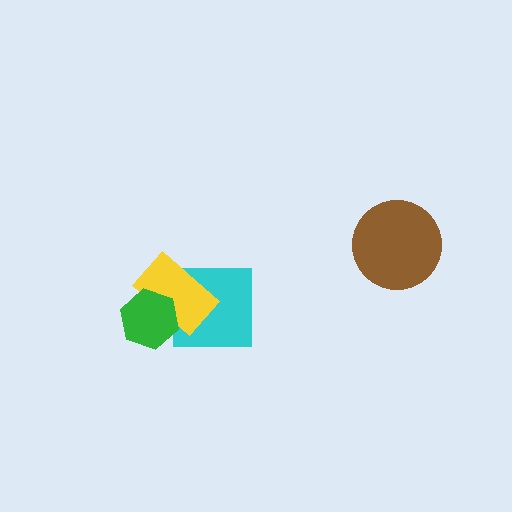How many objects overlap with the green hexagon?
1 object overlaps with the green hexagon.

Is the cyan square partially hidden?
Yes, it is partially covered by another shape.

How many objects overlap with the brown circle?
0 objects overlap with the brown circle.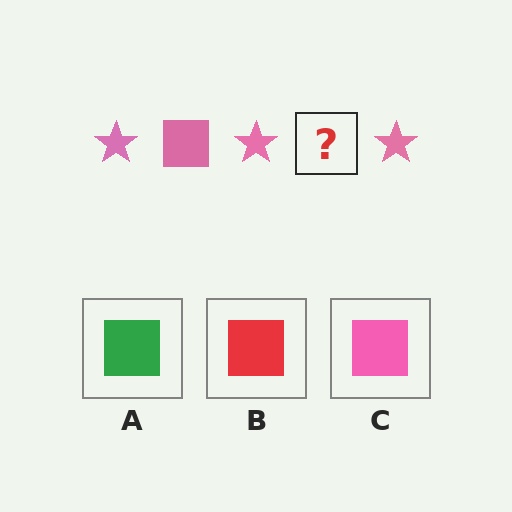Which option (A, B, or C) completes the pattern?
C.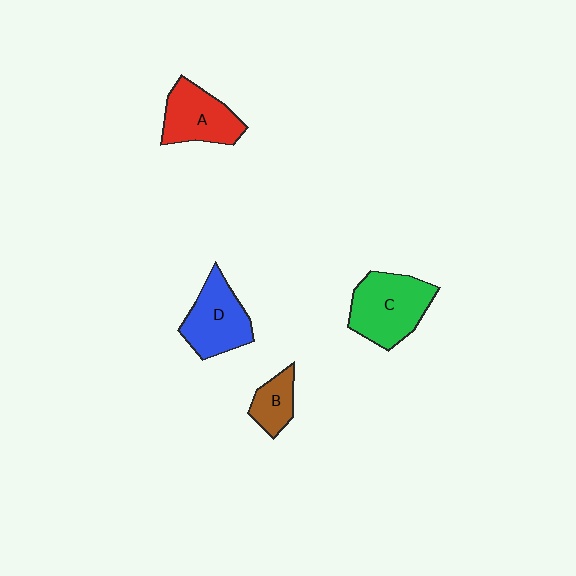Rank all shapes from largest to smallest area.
From largest to smallest: C (green), D (blue), A (red), B (brown).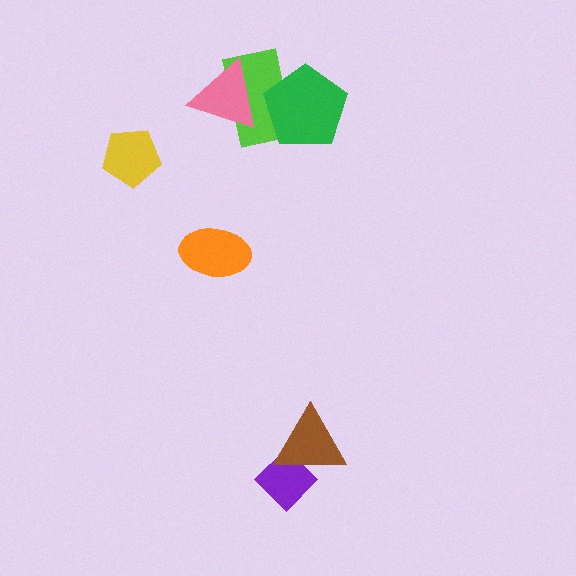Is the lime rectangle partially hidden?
Yes, it is partially covered by another shape.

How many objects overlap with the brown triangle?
1 object overlaps with the brown triangle.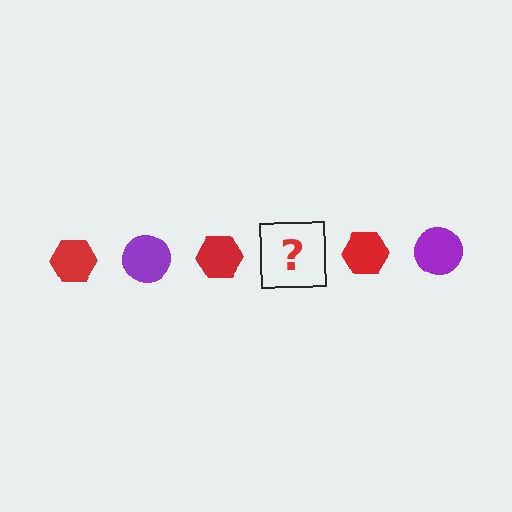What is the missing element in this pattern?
The missing element is a purple circle.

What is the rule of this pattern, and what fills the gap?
The rule is that the pattern alternates between red hexagon and purple circle. The gap should be filled with a purple circle.